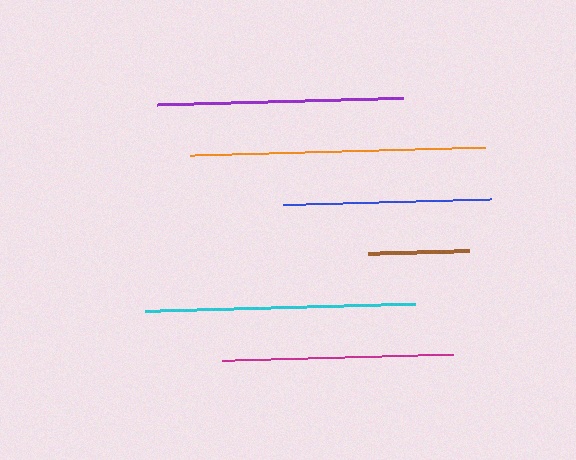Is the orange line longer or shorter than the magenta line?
The orange line is longer than the magenta line.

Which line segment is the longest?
The orange line is the longest at approximately 295 pixels.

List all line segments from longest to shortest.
From longest to shortest: orange, cyan, purple, magenta, blue, brown.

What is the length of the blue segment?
The blue segment is approximately 209 pixels long.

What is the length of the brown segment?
The brown segment is approximately 101 pixels long.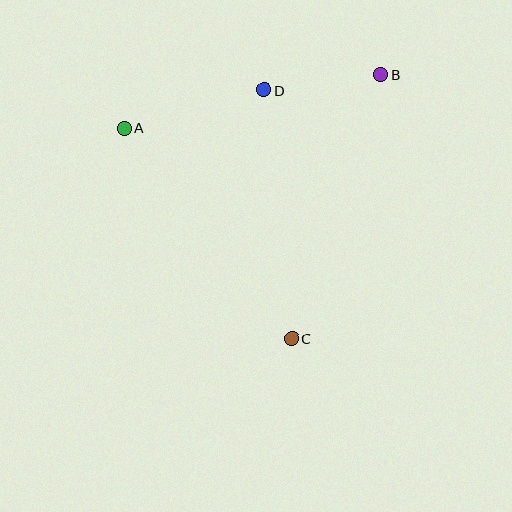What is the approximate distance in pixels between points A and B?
The distance between A and B is approximately 262 pixels.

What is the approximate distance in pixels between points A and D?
The distance between A and D is approximately 145 pixels.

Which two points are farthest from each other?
Points B and C are farthest from each other.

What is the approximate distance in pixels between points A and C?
The distance between A and C is approximately 269 pixels.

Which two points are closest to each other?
Points B and D are closest to each other.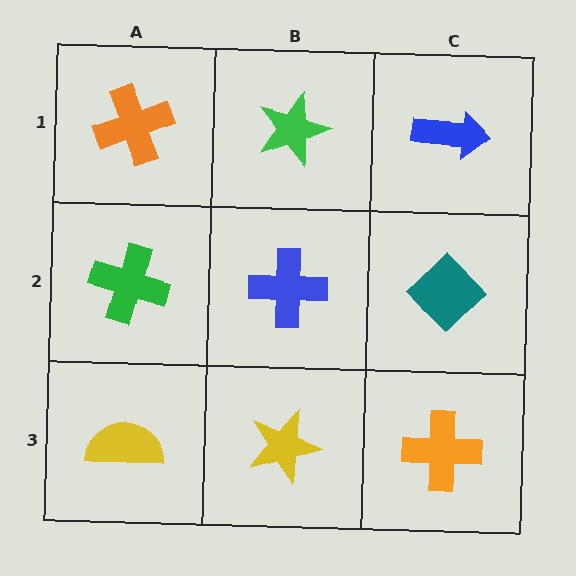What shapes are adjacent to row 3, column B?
A blue cross (row 2, column B), a yellow semicircle (row 3, column A), an orange cross (row 3, column C).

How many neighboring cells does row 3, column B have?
3.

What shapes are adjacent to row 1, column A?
A green cross (row 2, column A), a green star (row 1, column B).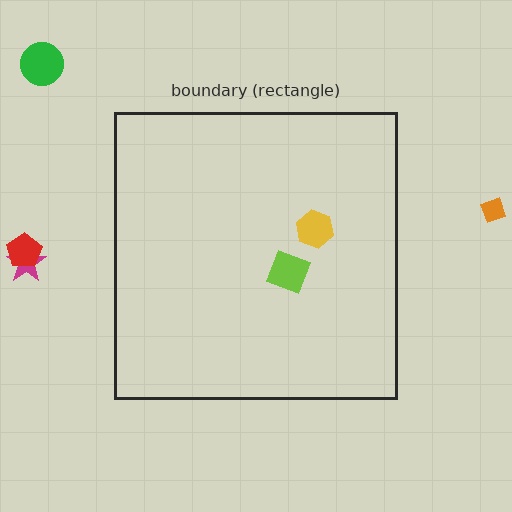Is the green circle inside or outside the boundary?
Outside.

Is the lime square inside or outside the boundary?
Inside.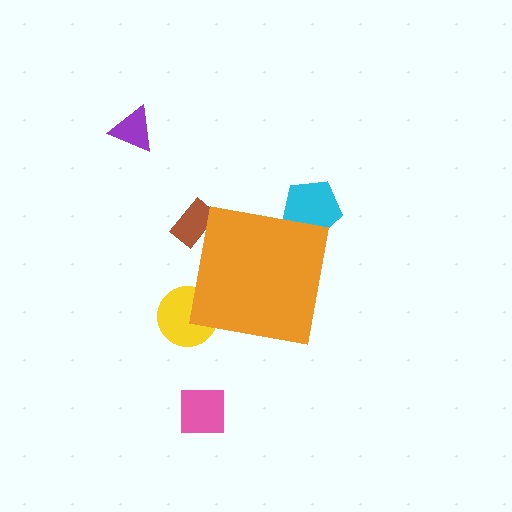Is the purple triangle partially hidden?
No, the purple triangle is fully visible.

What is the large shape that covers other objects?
An orange square.